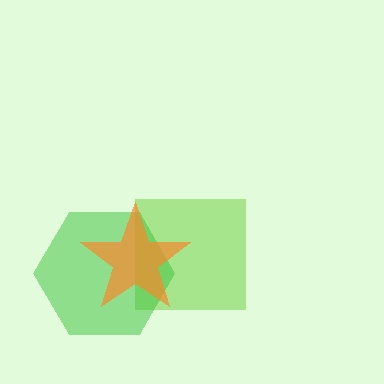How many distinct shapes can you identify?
There are 3 distinct shapes: a lime square, a green hexagon, an orange star.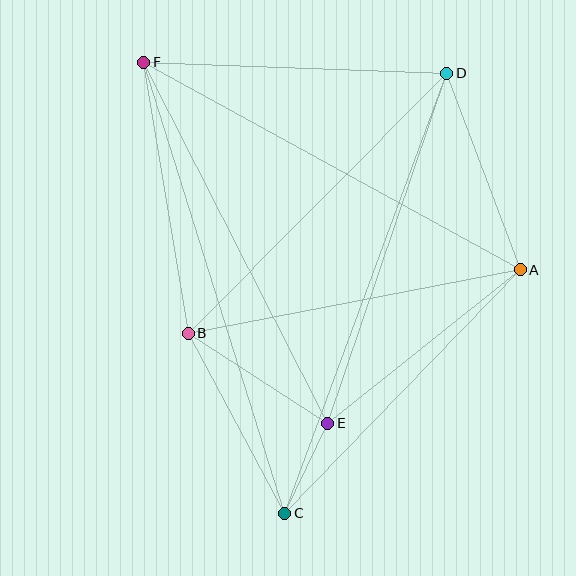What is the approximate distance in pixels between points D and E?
The distance between D and E is approximately 370 pixels.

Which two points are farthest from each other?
Points C and F are farthest from each other.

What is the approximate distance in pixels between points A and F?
The distance between A and F is approximately 430 pixels.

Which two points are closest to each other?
Points C and E are closest to each other.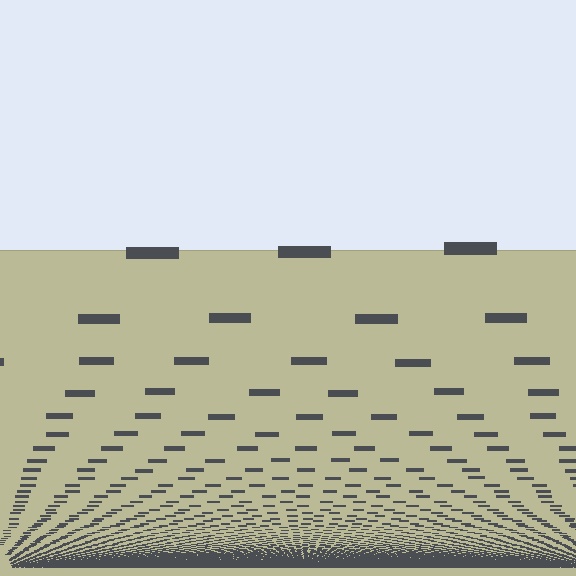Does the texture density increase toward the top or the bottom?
Density increases toward the bottom.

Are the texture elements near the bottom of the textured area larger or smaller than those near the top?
Smaller. The gradient is inverted — elements near the bottom are smaller and denser.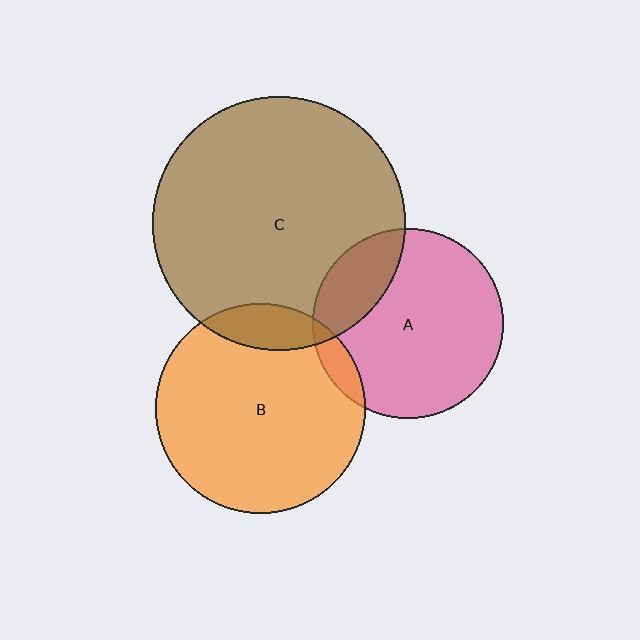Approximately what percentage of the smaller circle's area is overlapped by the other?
Approximately 10%.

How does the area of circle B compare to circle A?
Approximately 1.2 times.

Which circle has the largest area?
Circle C (brown).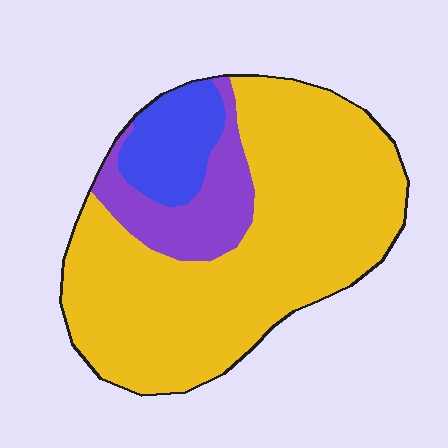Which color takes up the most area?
Yellow, at roughly 75%.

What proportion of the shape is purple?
Purple takes up about one sixth (1/6) of the shape.